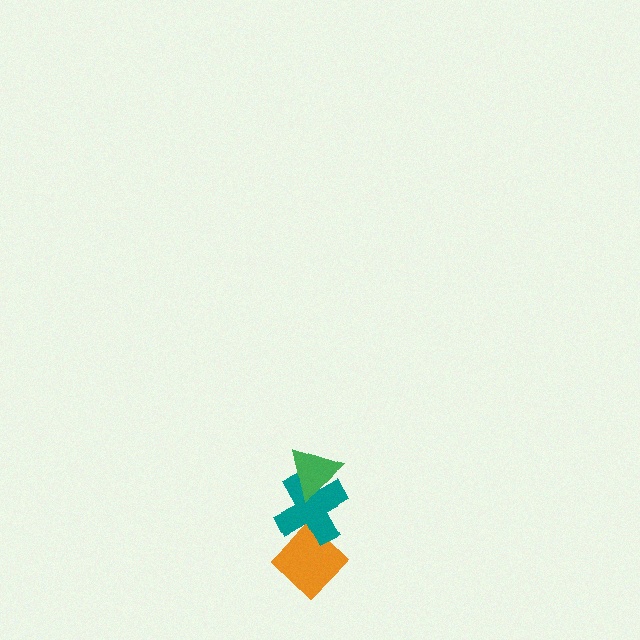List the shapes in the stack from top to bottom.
From top to bottom: the green triangle, the teal cross, the orange diamond.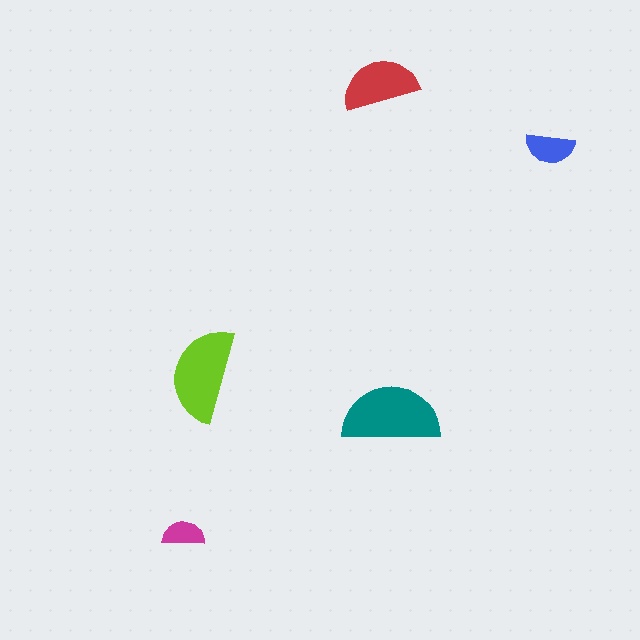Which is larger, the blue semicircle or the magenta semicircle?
The blue one.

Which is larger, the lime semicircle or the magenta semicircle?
The lime one.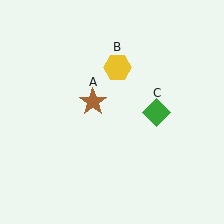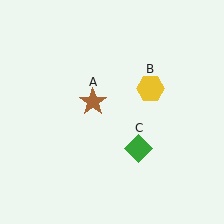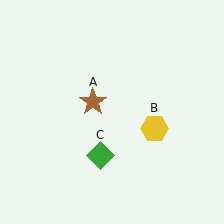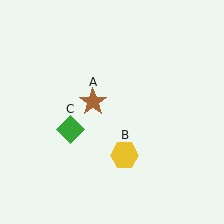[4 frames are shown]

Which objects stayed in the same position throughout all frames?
Brown star (object A) remained stationary.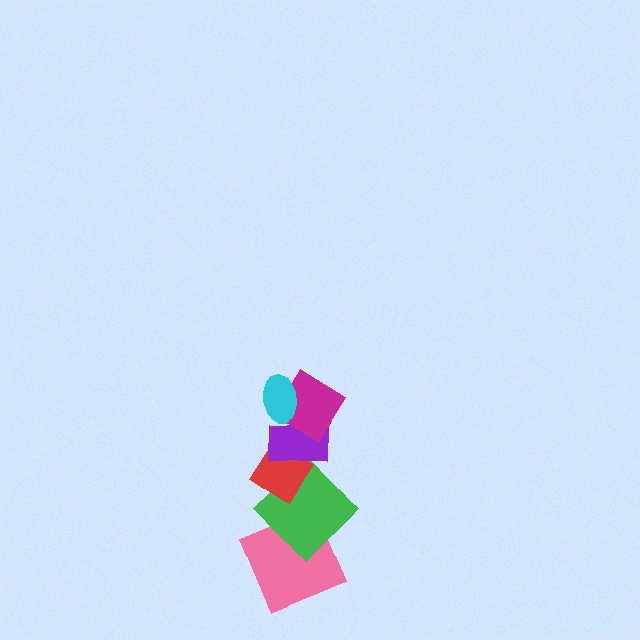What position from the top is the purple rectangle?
The purple rectangle is 3rd from the top.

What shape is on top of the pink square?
The green diamond is on top of the pink square.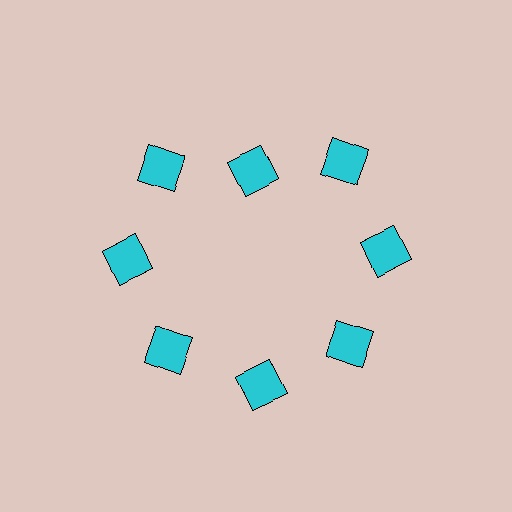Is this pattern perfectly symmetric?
No. The 8 cyan squares are arranged in a ring, but one element near the 12 o'clock position is pulled inward toward the center, breaking the 8-fold rotational symmetry.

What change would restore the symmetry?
The symmetry would be restored by moving it outward, back onto the ring so that all 8 squares sit at equal angles and equal distance from the center.